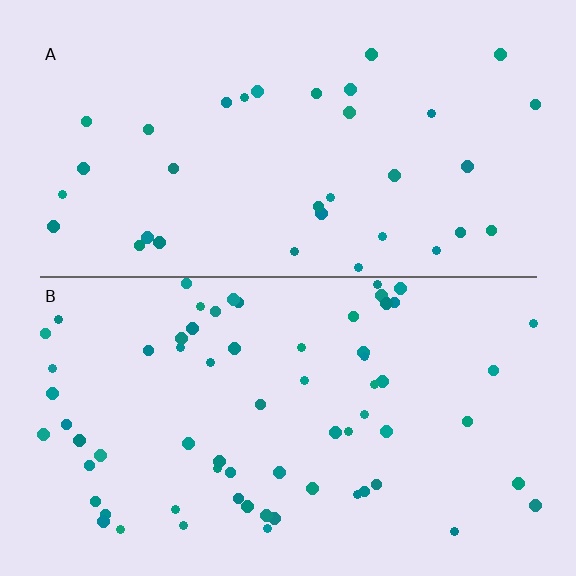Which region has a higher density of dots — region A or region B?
B (the bottom).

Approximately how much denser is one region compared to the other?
Approximately 1.9× — region B over region A.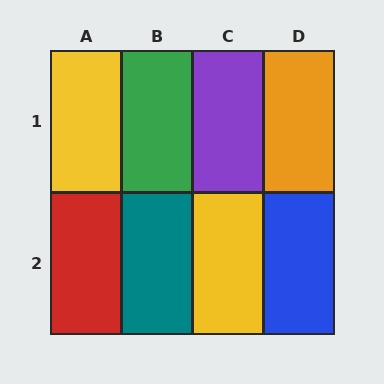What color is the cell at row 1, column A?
Yellow.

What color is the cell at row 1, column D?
Orange.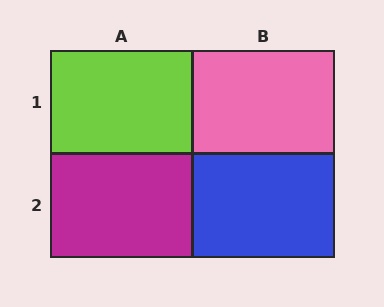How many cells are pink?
1 cell is pink.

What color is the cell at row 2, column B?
Blue.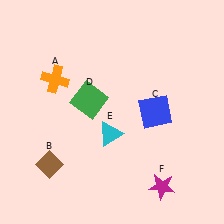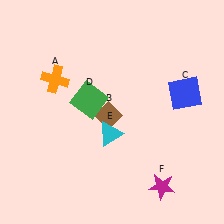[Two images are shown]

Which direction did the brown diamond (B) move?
The brown diamond (B) moved right.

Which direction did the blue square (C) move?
The blue square (C) moved right.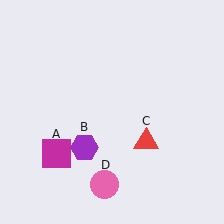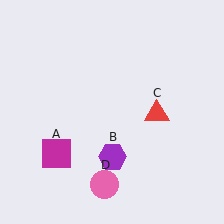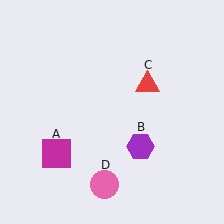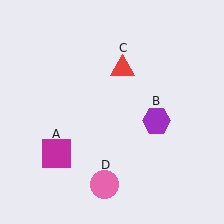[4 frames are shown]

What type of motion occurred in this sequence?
The purple hexagon (object B), red triangle (object C) rotated counterclockwise around the center of the scene.